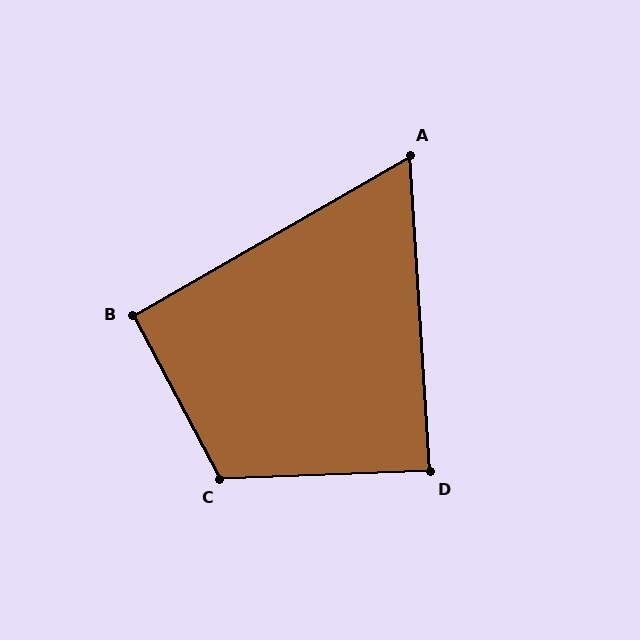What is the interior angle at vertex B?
Approximately 92 degrees (approximately right).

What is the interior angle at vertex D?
Approximately 88 degrees (approximately right).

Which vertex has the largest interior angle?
C, at approximately 116 degrees.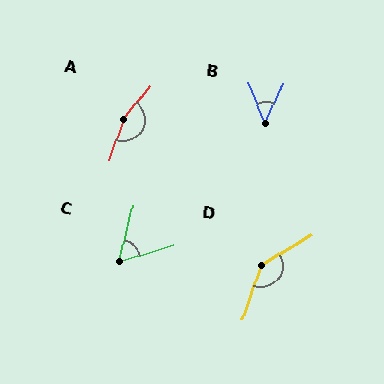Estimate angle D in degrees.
Approximately 140 degrees.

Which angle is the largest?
A, at approximately 160 degrees.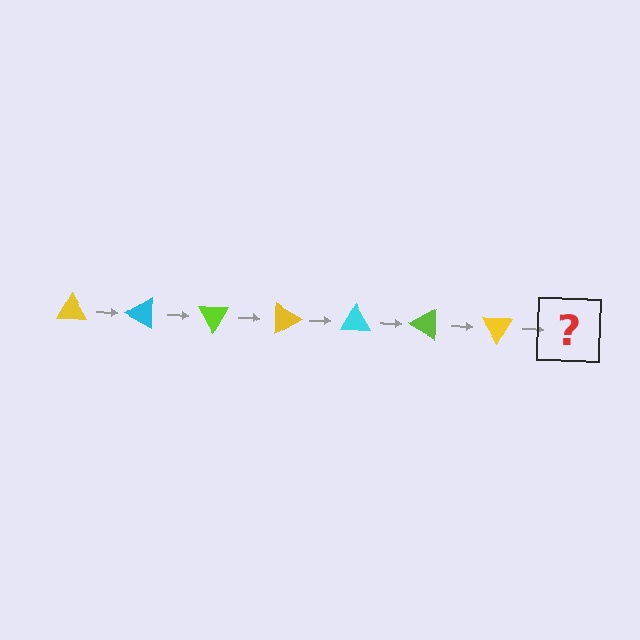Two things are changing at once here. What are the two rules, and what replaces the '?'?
The two rules are that it rotates 30 degrees each step and the color cycles through yellow, cyan, and lime. The '?' should be a cyan triangle, rotated 210 degrees from the start.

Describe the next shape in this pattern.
It should be a cyan triangle, rotated 210 degrees from the start.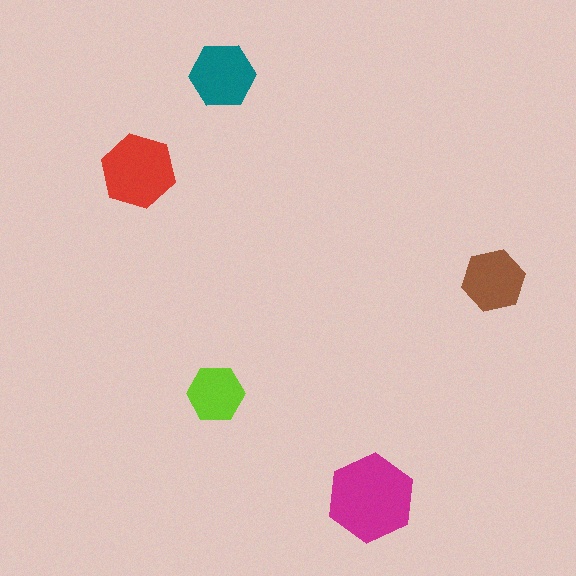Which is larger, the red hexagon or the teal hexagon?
The red one.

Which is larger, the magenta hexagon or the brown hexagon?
The magenta one.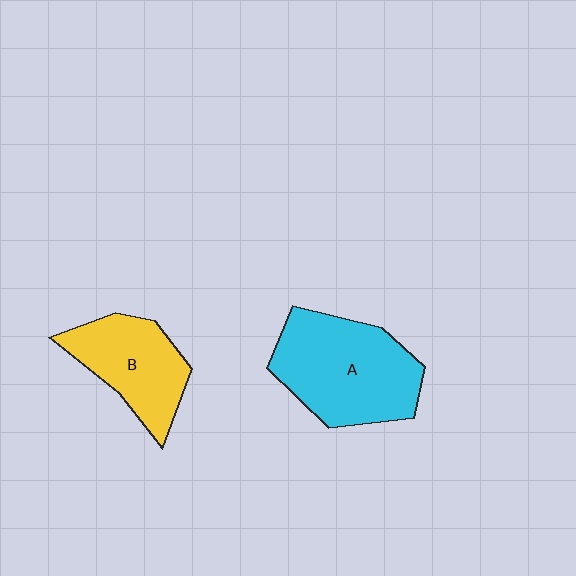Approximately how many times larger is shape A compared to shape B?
Approximately 1.4 times.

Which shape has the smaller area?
Shape B (yellow).